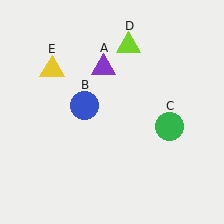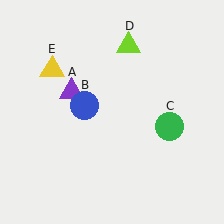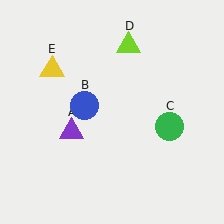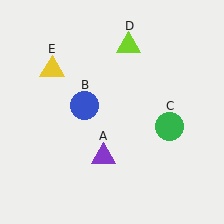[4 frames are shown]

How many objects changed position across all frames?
1 object changed position: purple triangle (object A).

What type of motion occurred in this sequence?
The purple triangle (object A) rotated counterclockwise around the center of the scene.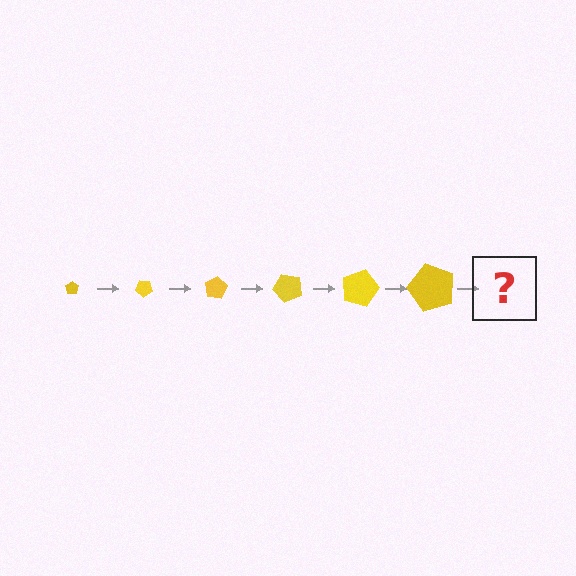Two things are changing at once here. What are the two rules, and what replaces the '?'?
The two rules are that the pentagon grows larger each step and it rotates 40 degrees each step. The '?' should be a pentagon, larger than the previous one and rotated 240 degrees from the start.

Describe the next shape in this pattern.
It should be a pentagon, larger than the previous one and rotated 240 degrees from the start.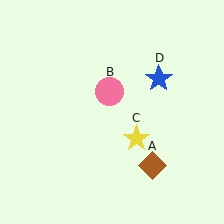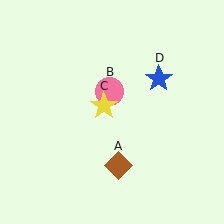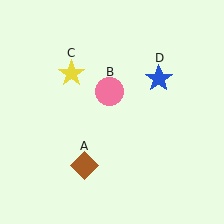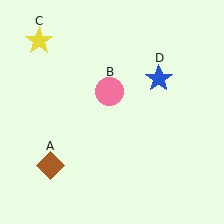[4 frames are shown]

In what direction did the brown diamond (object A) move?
The brown diamond (object A) moved left.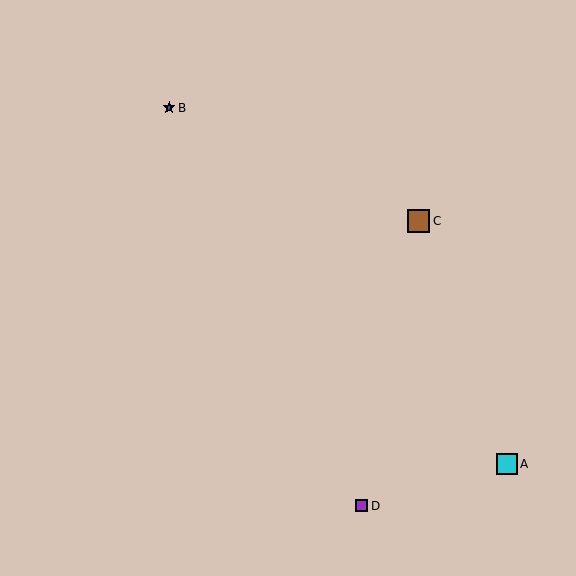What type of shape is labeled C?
Shape C is a brown square.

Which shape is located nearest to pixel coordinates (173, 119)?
The blue star (labeled B) at (169, 108) is nearest to that location.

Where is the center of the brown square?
The center of the brown square is at (418, 221).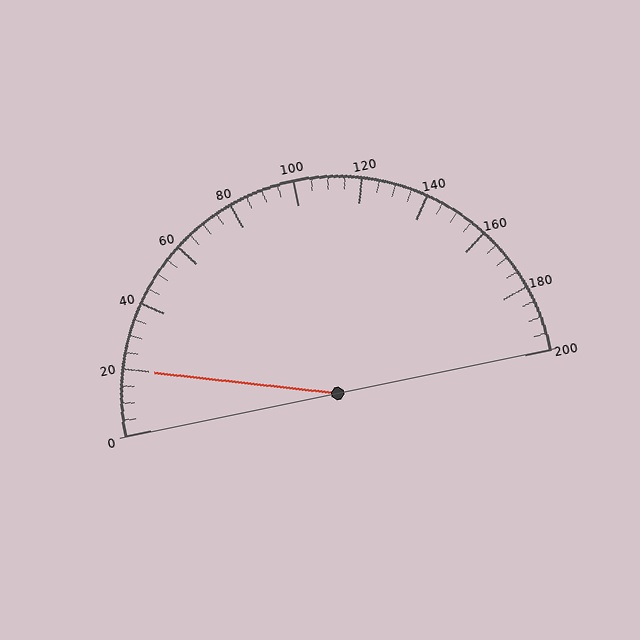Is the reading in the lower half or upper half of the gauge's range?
The reading is in the lower half of the range (0 to 200).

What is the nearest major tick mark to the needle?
The nearest major tick mark is 20.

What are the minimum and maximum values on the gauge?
The gauge ranges from 0 to 200.